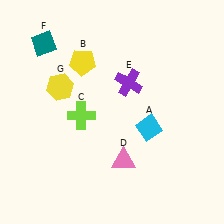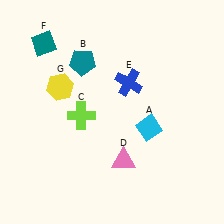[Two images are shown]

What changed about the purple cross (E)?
In Image 1, E is purple. In Image 2, it changed to blue.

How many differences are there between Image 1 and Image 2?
There are 2 differences between the two images.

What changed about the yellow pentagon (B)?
In Image 1, B is yellow. In Image 2, it changed to teal.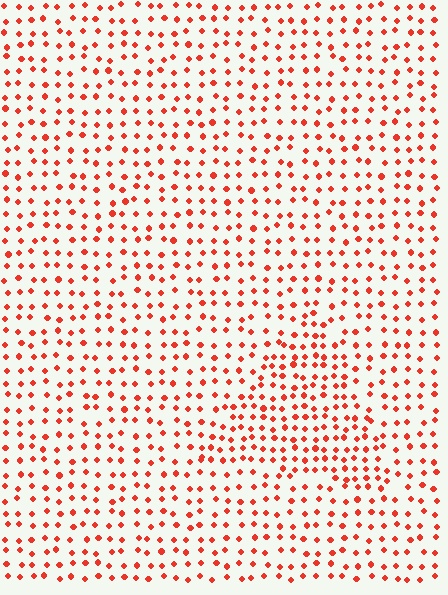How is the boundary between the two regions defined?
The boundary is defined by a change in element density (approximately 1.6x ratio). All elements are the same color, size, and shape.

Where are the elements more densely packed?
The elements are more densely packed inside the triangle boundary.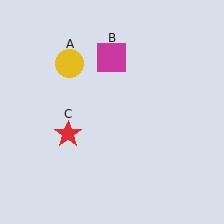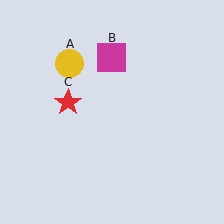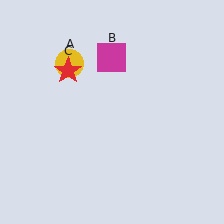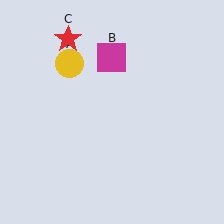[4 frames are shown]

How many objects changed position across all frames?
1 object changed position: red star (object C).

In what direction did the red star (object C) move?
The red star (object C) moved up.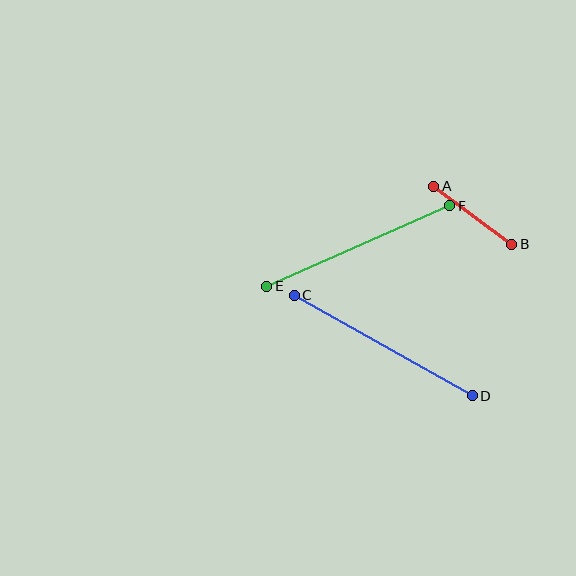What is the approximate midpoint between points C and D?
The midpoint is at approximately (383, 346) pixels.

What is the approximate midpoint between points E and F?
The midpoint is at approximately (358, 246) pixels.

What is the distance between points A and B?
The distance is approximately 98 pixels.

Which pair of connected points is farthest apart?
Points C and D are farthest apart.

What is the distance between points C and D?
The distance is approximately 204 pixels.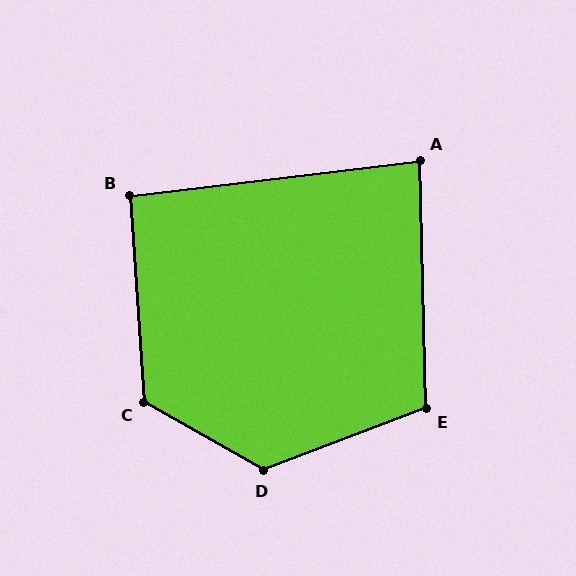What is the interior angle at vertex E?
Approximately 109 degrees (obtuse).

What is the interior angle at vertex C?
Approximately 124 degrees (obtuse).